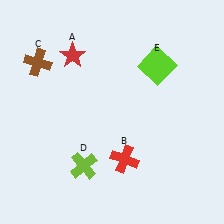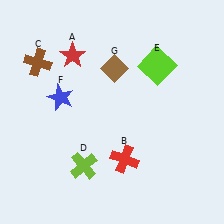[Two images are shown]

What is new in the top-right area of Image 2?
A brown diamond (G) was added in the top-right area of Image 2.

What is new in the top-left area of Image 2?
A blue star (F) was added in the top-left area of Image 2.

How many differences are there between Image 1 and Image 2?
There are 2 differences between the two images.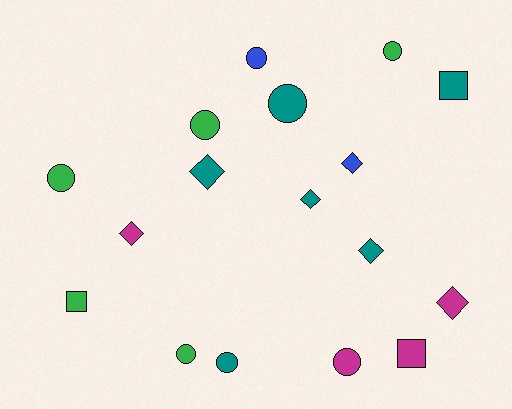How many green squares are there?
There is 1 green square.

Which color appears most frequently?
Teal, with 6 objects.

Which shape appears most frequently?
Circle, with 8 objects.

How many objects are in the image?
There are 17 objects.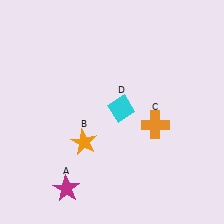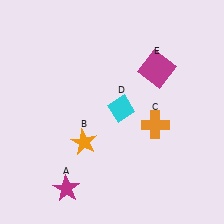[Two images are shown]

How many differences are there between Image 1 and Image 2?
There is 1 difference between the two images.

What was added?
A magenta square (E) was added in Image 2.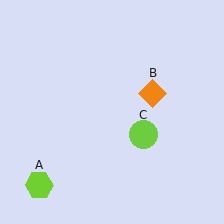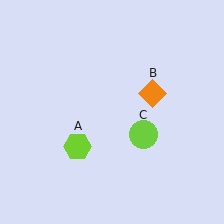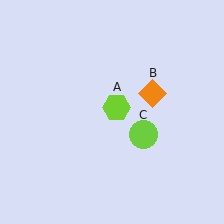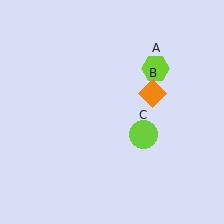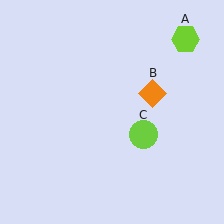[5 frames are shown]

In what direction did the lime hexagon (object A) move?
The lime hexagon (object A) moved up and to the right.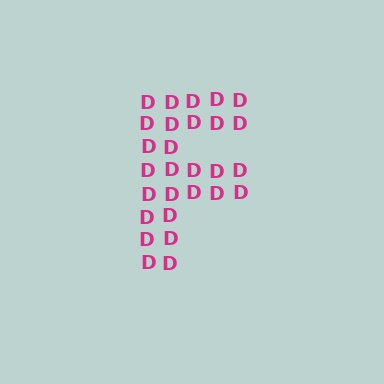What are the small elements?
The small elements are letter D's.